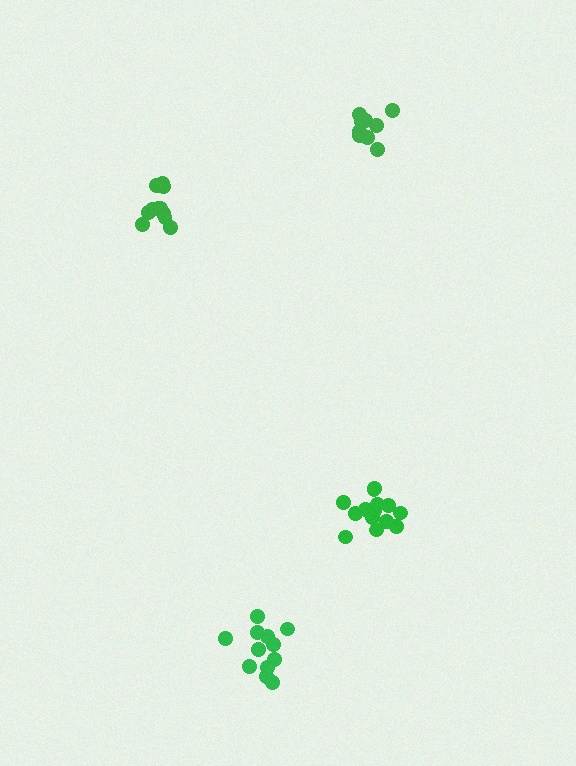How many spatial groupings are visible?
There are 4 spatial groupings.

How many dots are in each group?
Group 1: 14 dots, Group 2: 11 dots, Group 3: 9 dots, Group 4: 12 dots (46 total).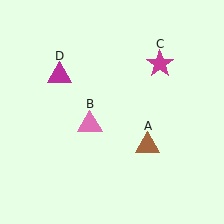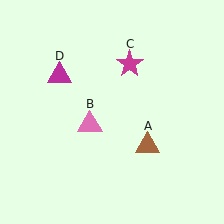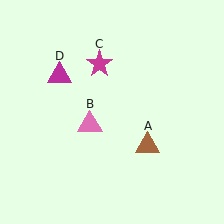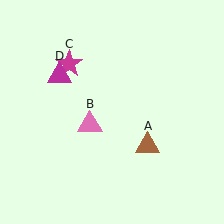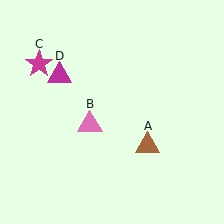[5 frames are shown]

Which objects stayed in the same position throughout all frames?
Brown triangle (object A) and pink triangle (object B) and magenta triangle (object D) remained stationary.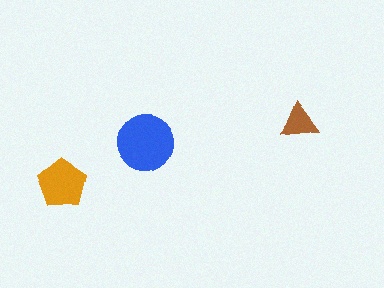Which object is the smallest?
The brown triangle.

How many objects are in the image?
There are 3 objects in the image.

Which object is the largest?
The blue circle.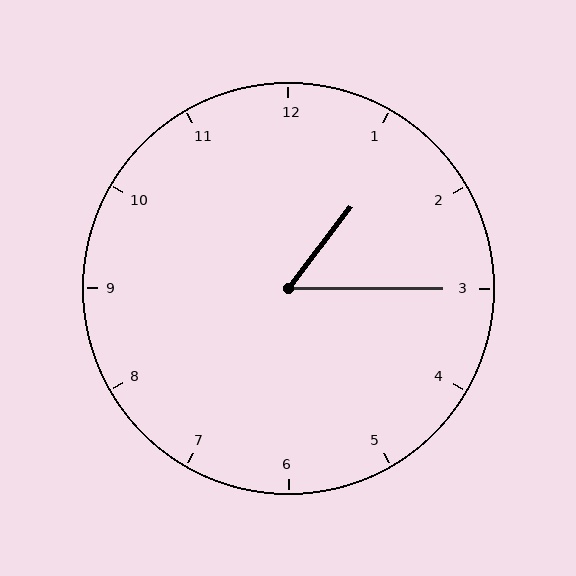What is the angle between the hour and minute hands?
Approximately 52 degrees.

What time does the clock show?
1:15.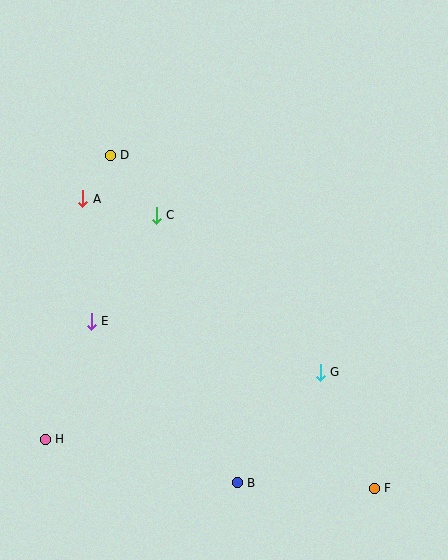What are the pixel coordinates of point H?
Point H is at (45, 439).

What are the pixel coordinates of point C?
Point C is at (156, 215).